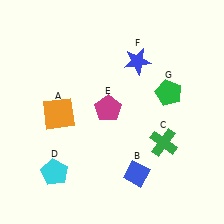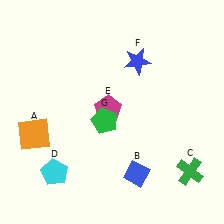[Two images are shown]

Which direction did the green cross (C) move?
The green cross (C) moved down.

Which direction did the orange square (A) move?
The orange square (A) moved left.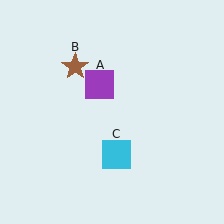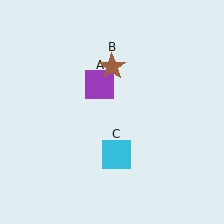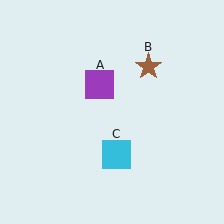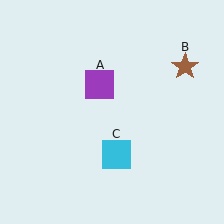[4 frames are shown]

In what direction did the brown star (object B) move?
The brown star (object B) moved right.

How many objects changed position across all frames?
1 object changed position: brown star (object B).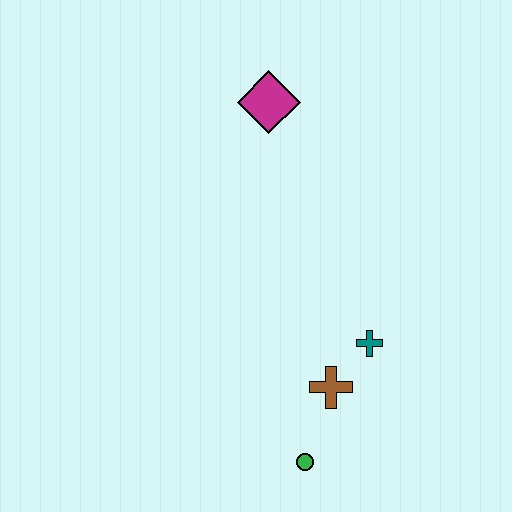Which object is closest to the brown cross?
The teal cross is closest to the brown cross.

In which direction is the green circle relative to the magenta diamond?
The green circle is below the magenta diamond.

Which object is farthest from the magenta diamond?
The green circle is farthest from the magenta diamond.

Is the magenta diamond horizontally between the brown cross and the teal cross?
No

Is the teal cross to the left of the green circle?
No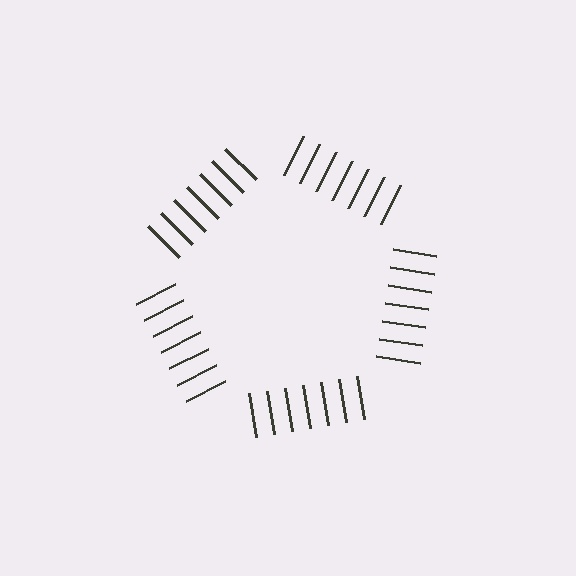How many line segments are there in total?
35 — 7 along each of the 5 edges.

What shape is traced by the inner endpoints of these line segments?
An illusory pentagon — the line segments terminate on its edges but no continuous stroke is drawn.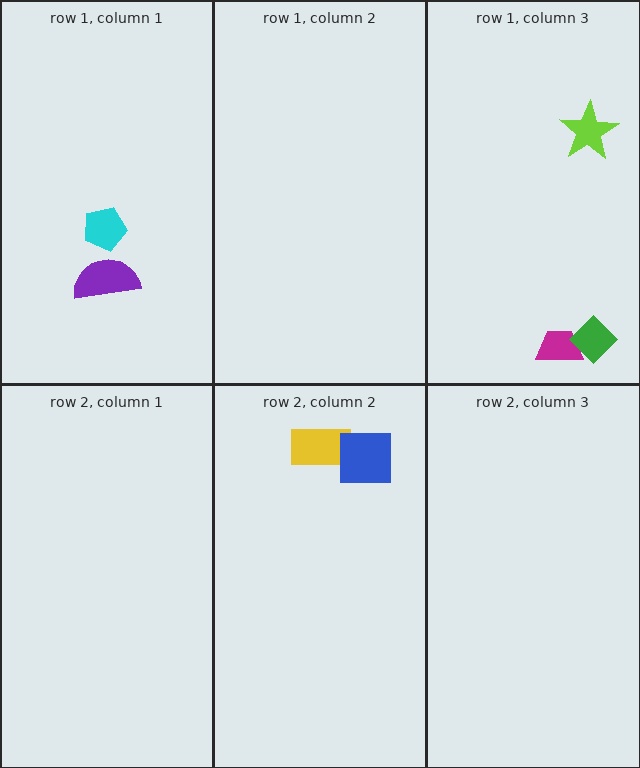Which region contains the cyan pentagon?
The row 1, column 1 region.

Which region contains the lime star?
The row 1, column 3 region.